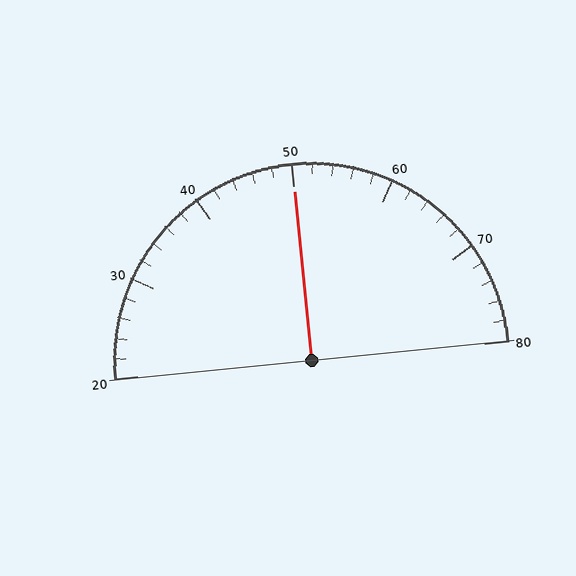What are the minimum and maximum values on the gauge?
The gauge ranges from 20 to 80.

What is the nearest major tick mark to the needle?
The nearest major tick mark is 50.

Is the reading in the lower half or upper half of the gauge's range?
The reading is in the upper half of the range (20 to 80).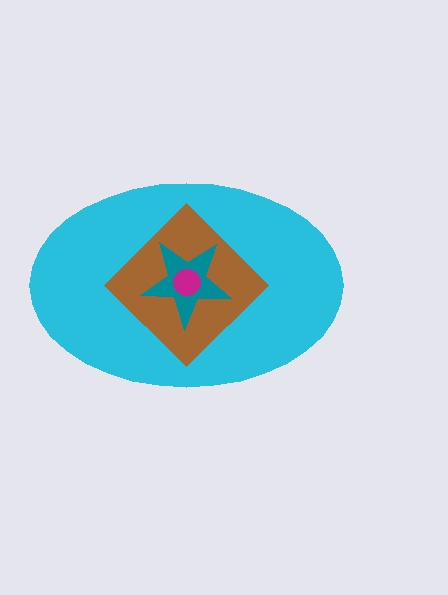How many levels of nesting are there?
4.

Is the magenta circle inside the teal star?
Yes.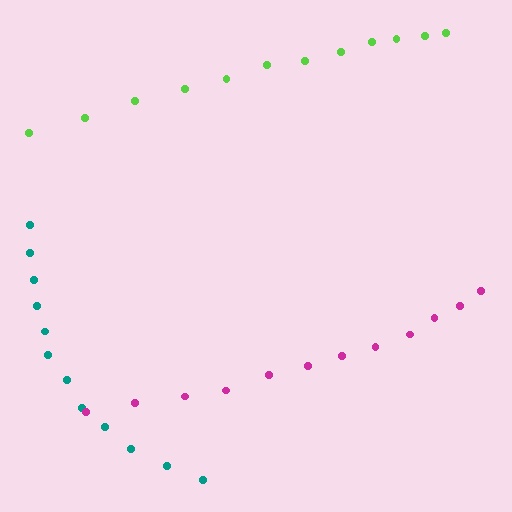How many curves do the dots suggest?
There are 3 distinct paths.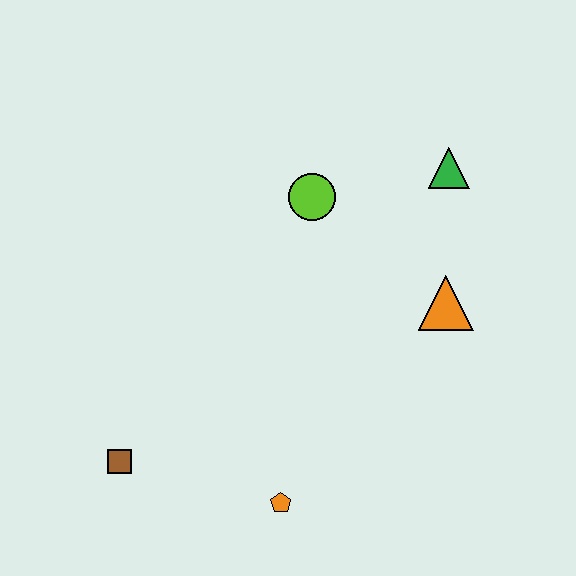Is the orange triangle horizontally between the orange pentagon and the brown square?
No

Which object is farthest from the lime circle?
The brown square is farthest from the lime circle.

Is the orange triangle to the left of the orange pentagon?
No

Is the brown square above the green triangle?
No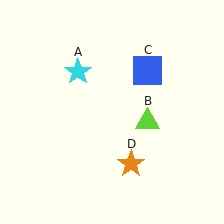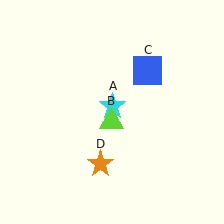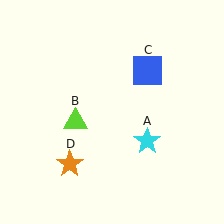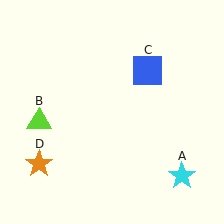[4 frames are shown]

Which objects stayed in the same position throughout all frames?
Blue square (object C) remained stationary.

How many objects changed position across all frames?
3 objects changed position: cyan star (object A), lime triangle (object B), orange star (object D).